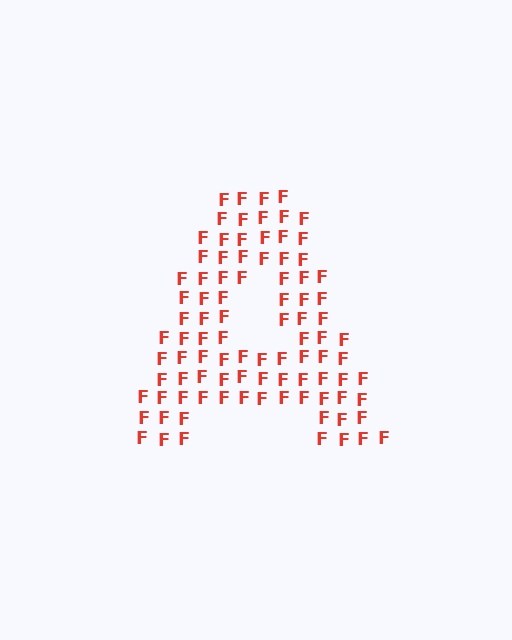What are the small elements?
The small elements are letter F's.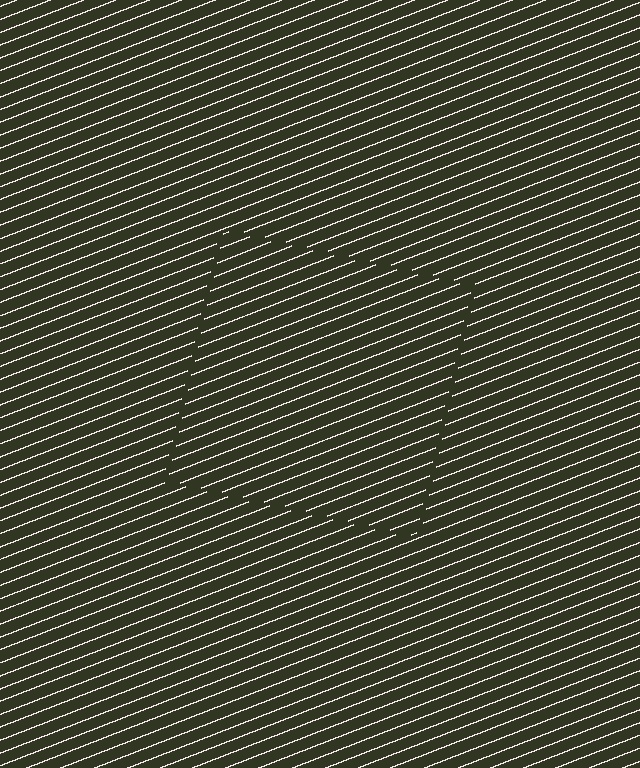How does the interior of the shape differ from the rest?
The interior of the shape contains the same grating, shifted by half a period — the contour is defined by the phase discontinuity where line-ends from the inner and outer gratings abut.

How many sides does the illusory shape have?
4 sides — the line-ends trace a square.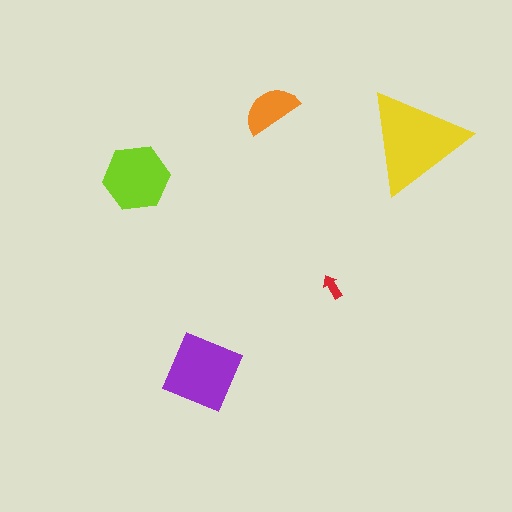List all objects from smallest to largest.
The red arrow, the orange semicircle, the lime hexagon, the purple diamond, the yellow triangle.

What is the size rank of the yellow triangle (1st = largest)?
1st.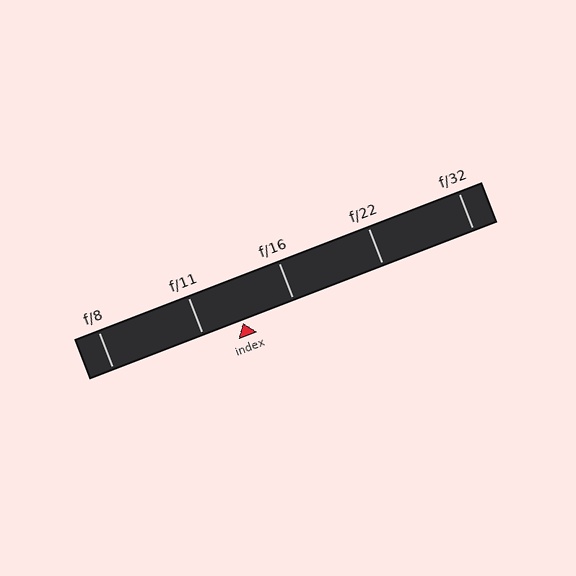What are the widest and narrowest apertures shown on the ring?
The widest aperture shown is f/8 and the narrowest is f/32.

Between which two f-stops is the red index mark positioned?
The index mark is between f/11 and f/16.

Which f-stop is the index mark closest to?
The index mark is closest to f/11.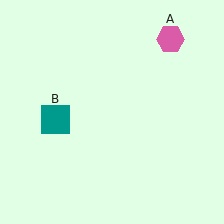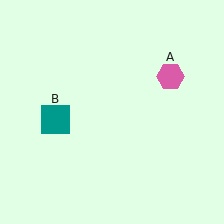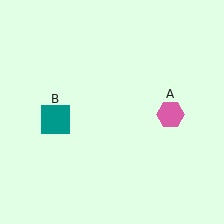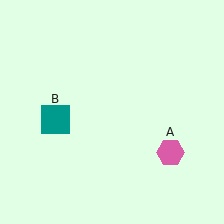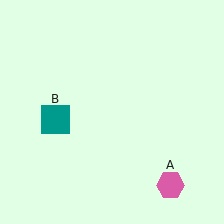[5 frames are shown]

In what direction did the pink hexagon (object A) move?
The pink hexagon (object A) moved down.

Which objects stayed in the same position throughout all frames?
Teal square (object B) remained stationary.